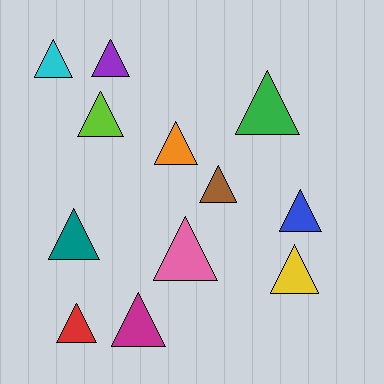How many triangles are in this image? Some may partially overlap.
There are 12 triangles.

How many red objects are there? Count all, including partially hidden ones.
There is 1 red object.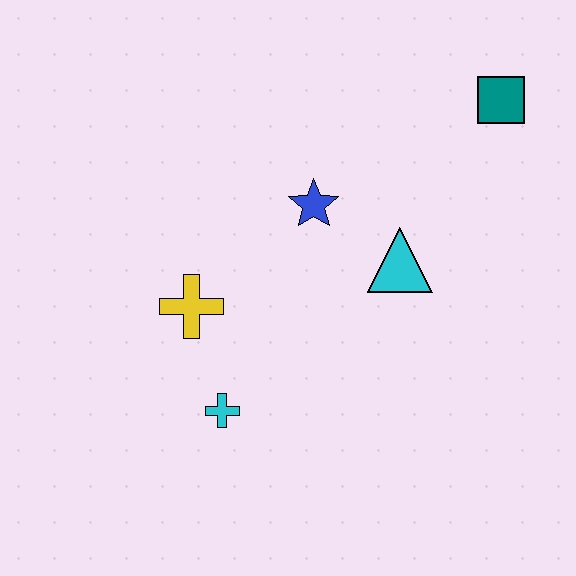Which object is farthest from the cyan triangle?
The cyan cross is farthest from the cyan triangle.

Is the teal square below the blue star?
No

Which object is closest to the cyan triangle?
The blue star is closest to the cyan triangle.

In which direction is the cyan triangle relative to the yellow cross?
The cyan triangle is to the right of the yellow cross.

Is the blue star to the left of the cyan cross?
No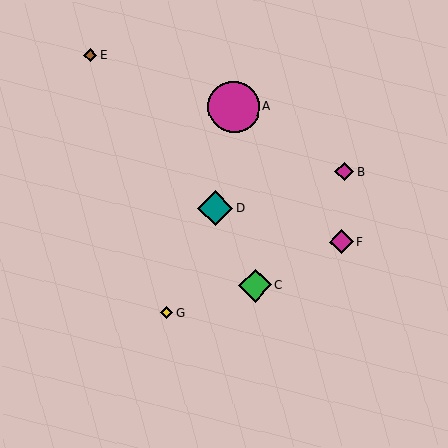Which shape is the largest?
The magenta circle (labeled A) is the largest.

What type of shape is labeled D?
Shape D is a teal diamond.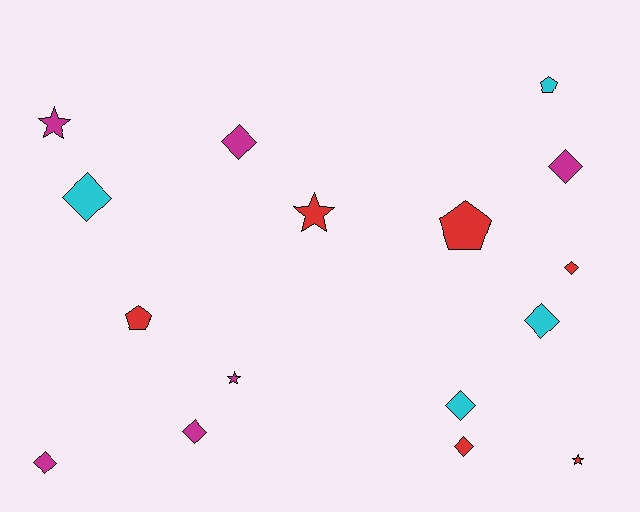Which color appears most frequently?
Red, with 6 objects.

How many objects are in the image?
There are 16 objects.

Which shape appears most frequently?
Diamond, with 9 objects.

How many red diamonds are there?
There are 2 red diamonds.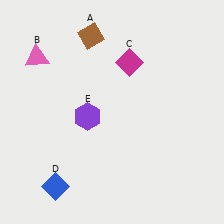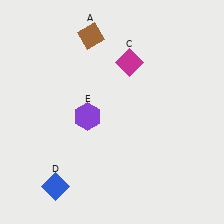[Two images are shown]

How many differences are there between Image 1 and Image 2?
There is 1 difference between the two images.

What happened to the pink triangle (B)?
The pink triangle (B) was removed in Image 2. It was in the top-left area of Image 1.